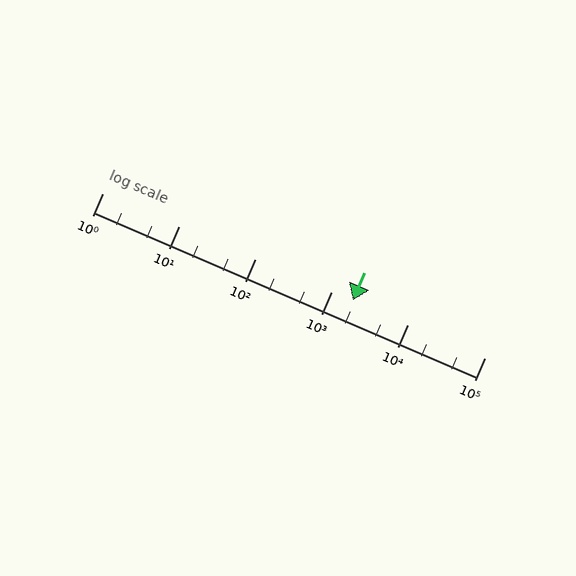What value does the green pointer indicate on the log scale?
The pointer indicates approximately 1900.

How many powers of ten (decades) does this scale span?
The scale spans 5 decades, from 1 to 100000.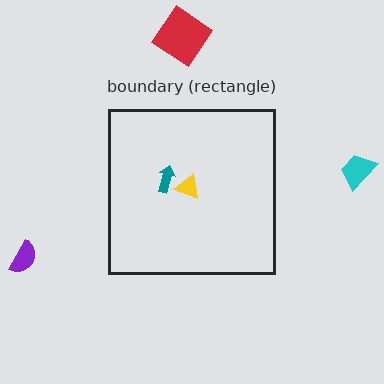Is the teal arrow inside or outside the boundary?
Inside.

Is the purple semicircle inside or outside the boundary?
Outside.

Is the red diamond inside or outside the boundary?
Outside.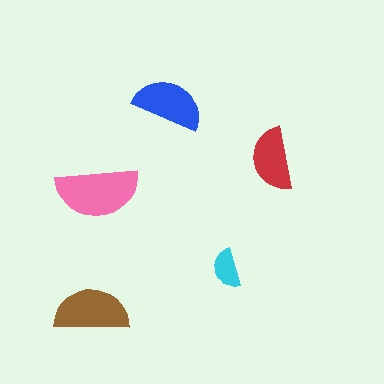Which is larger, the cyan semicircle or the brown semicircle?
The brown one.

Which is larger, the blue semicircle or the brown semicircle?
The brown one.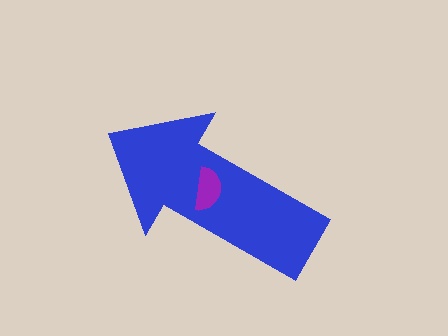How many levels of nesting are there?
2.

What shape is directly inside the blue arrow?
The purple semicircle.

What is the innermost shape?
The purple semicircle.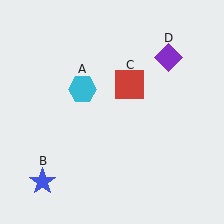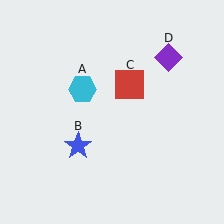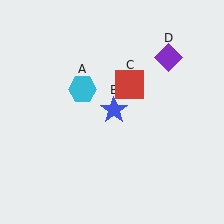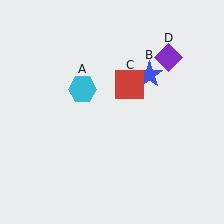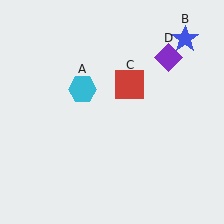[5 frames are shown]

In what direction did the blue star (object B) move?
The blue star (object B) moved up and to the right.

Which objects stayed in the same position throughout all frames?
Cyan hexagon (object A) and red square (object C) and purple diamond (object D) remained stationary.